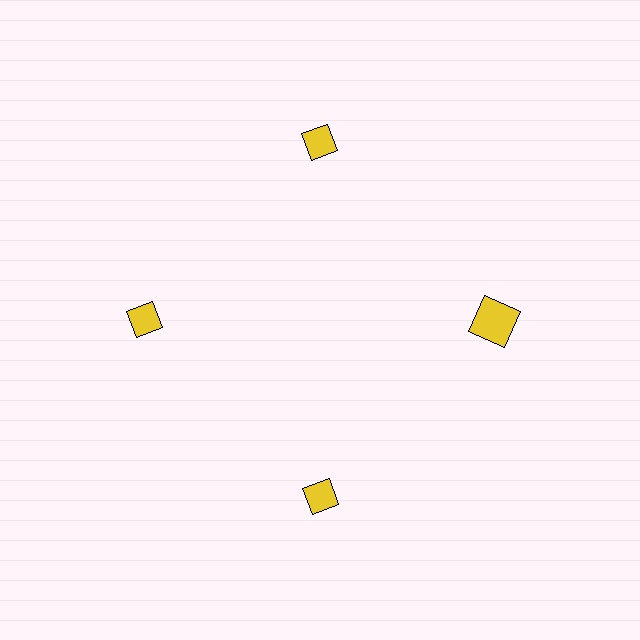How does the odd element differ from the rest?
It has a different shape: square instead of diamond.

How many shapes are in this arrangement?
There are 4 shapes arranged in a ring pattern.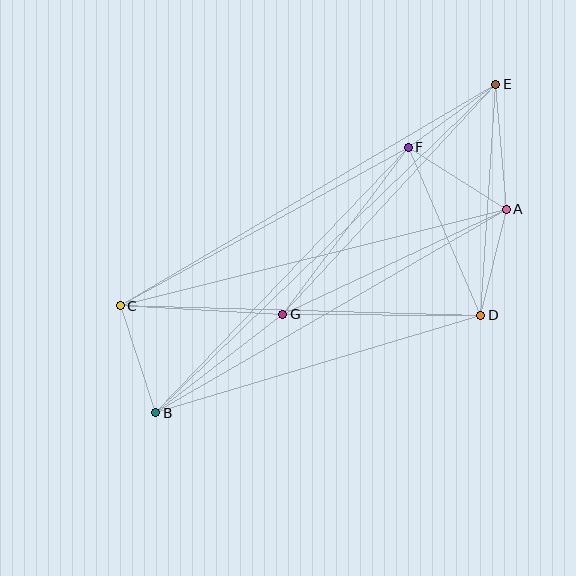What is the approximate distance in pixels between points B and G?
The distance between B and G is approximately 161 pixels.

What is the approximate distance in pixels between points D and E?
The distance between D and E is approximately 231 pixels.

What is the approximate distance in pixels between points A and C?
The distance between A and C is approximately 398 pixels.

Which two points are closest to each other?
Points E and F are closest to each other.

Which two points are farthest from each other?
Points B and E are farthest from each other.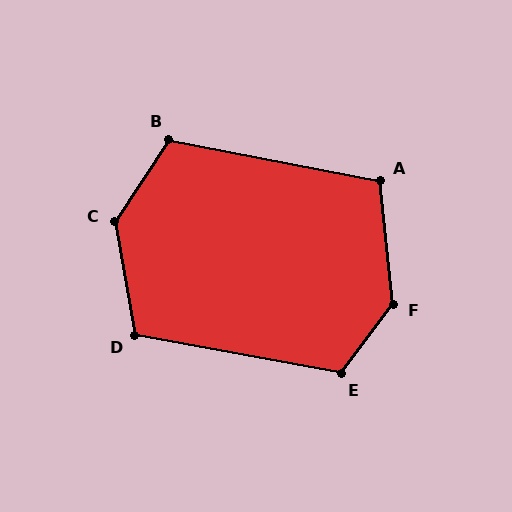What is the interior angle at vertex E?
Approximately 116 degrees (obtuse).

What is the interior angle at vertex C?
Approximately 137 degrees (obtuse).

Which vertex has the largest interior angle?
F, at approximately 137 degrees.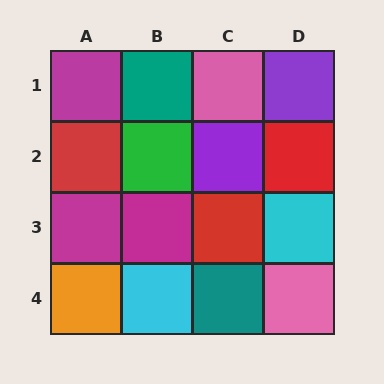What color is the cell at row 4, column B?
Cyan.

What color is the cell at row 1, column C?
Pink.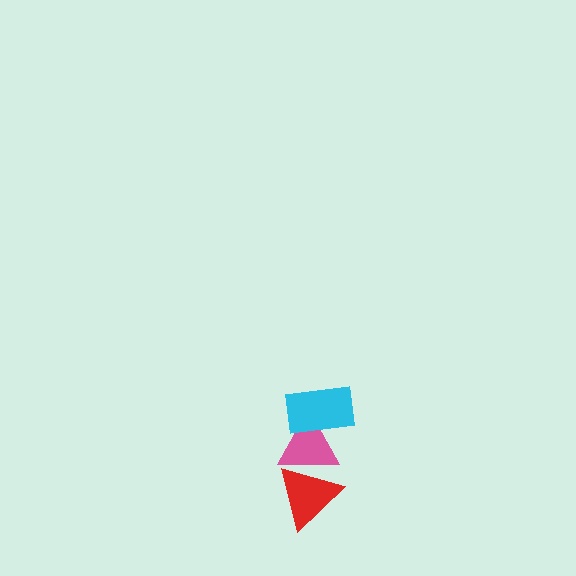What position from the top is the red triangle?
The red triangle is 3rd from the top.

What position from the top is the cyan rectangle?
The cyan rectangle is 1st from the top.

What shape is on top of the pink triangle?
The cyan rectangle is on top of the pink triangle.